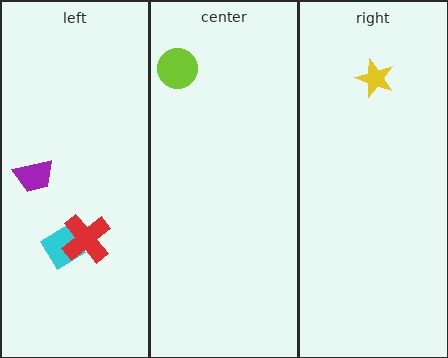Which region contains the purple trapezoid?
The left region.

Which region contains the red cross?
The left region.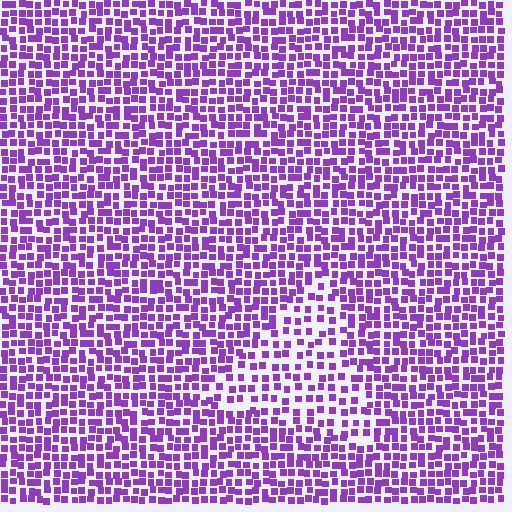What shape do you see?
I see a triangle.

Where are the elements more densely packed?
The elements are more densely packed outside the triangle boundary.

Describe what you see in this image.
The image contains small purple elements arranged at two different densities. A triangle-shaped region is visible where the elements are less densely packed than the surrounding area.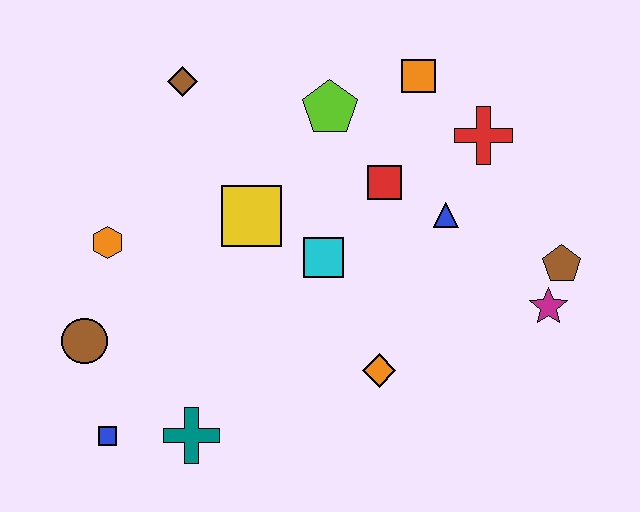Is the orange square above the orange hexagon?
Yes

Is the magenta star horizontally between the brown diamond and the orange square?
No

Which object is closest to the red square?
The blue triangle is closest to the red square.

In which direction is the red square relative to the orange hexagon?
The red square is to the right of the orange hexagon.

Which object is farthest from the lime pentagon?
The blue square is farthest from the lime pentagon.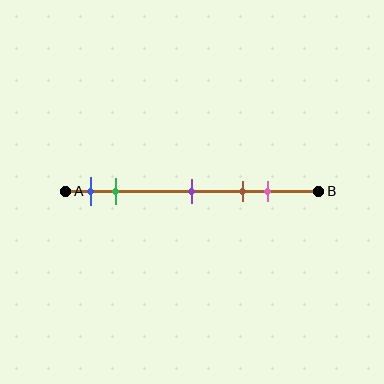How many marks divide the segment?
There are 5 marks dividing the segment.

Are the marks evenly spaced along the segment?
No, the marks are not evenly spaced.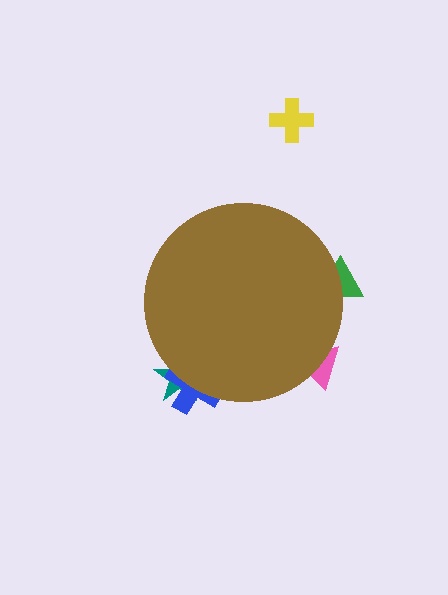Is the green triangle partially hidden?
Yes, the green triangle is partially hidden behind the brown circle.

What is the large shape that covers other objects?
A brown circle.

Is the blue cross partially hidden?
Yes, the blue cross is partially hidden behind the brown circle.